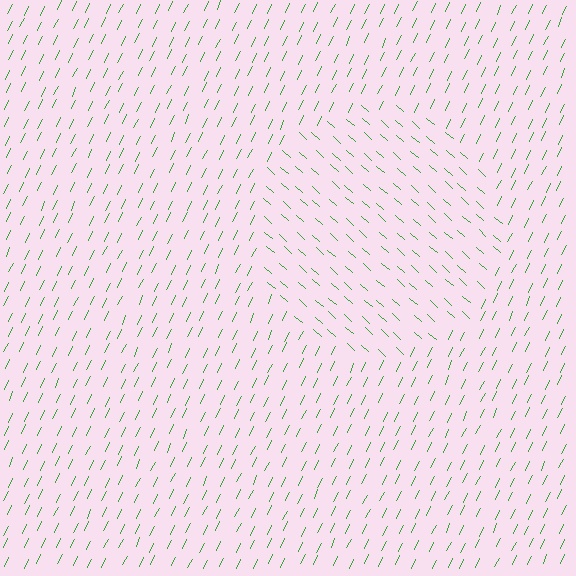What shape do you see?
I see a circle.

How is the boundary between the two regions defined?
The boundary is defined purely by a change in line orientation (approximately 74 degrees difference). All lines are the same color and thickness.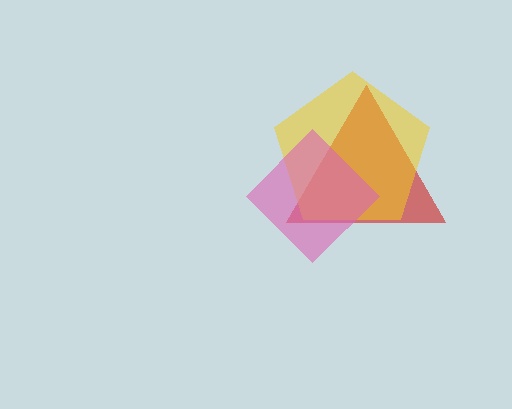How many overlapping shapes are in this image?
There are 3 overlapping shapes in the image.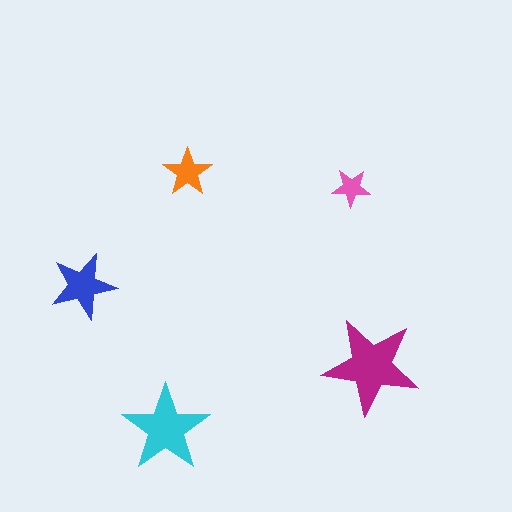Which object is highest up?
The orange star is topmost.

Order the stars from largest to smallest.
the magenta one, the cyan one, the blue one, the orange one, the pink one.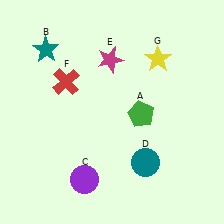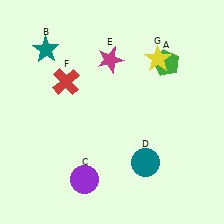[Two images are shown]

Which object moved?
The green pentagon (A) moved up.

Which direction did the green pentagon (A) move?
The green pentagon (A) moved up.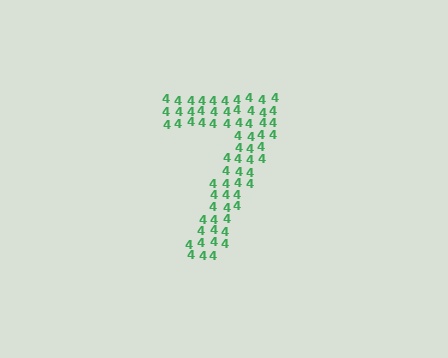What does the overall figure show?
The overall figure shows the digit 7.